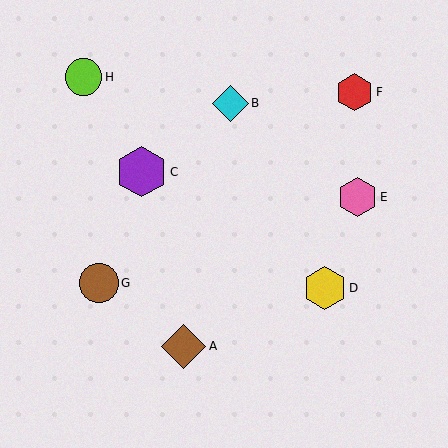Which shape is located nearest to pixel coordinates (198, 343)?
The brown diamond (labeled A) at (184, 347) is nearest to that location.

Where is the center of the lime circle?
The center of the lime circle is at (83, 77).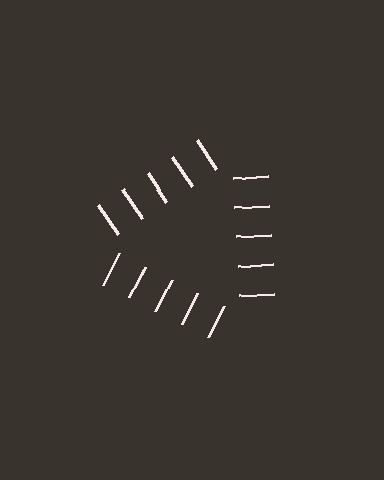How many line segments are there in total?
15 — 5 along each of the 3 edges.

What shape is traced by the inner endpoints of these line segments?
An illusory triangle — the line segments terminate on its edges but no continuous stroke is drawn.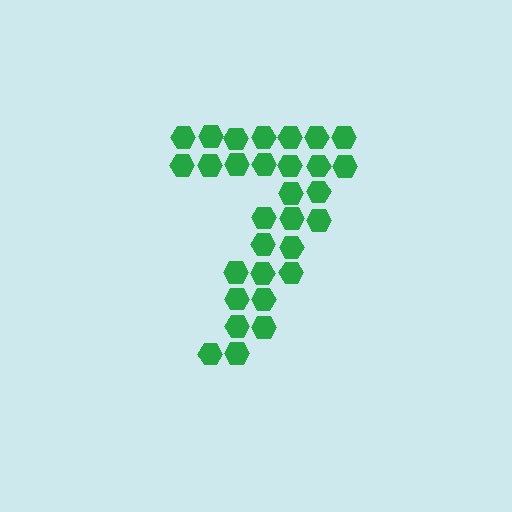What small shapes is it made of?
It is made of small hexagons.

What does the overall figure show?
The overall figure shows the digit 7.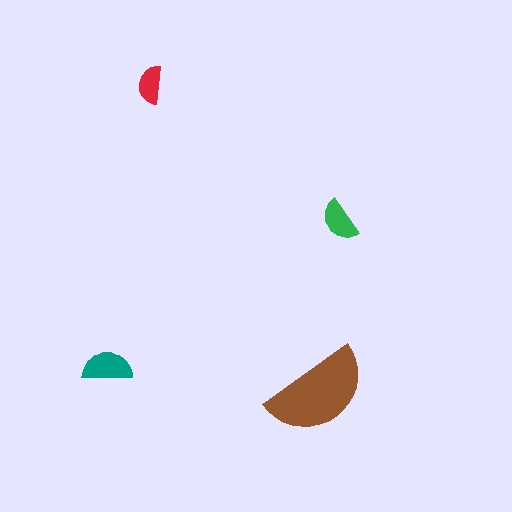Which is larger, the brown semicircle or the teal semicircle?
The brown one.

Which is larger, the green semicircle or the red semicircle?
The green one.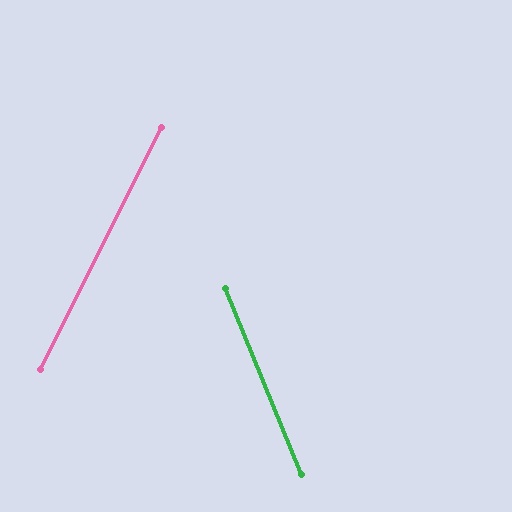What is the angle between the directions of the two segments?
Approximately 49 degrees.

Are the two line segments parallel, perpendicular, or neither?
Neither parallel nor perpendicular — they differ by about 49°.